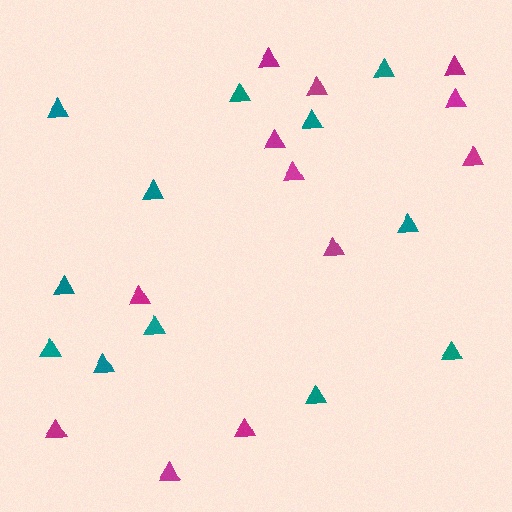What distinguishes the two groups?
There are 2 groups: one group of magenta triangles (12) and one group of teal triangles (12).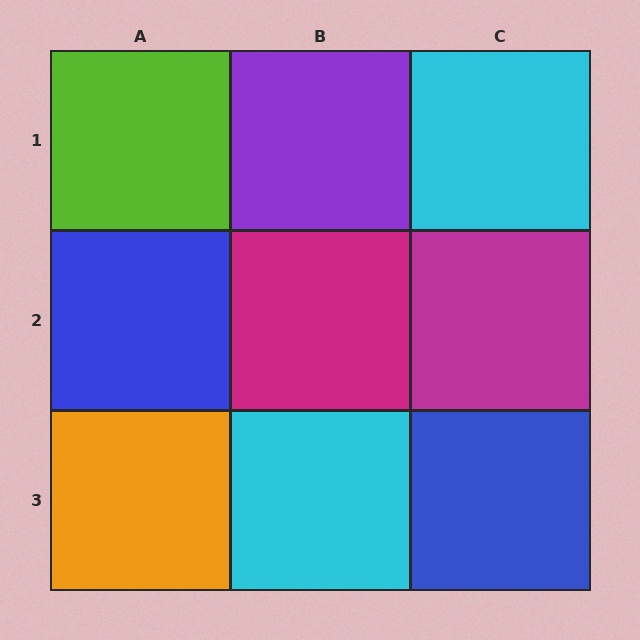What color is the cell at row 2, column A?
Blue.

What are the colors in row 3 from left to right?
Orange, cyan, blue.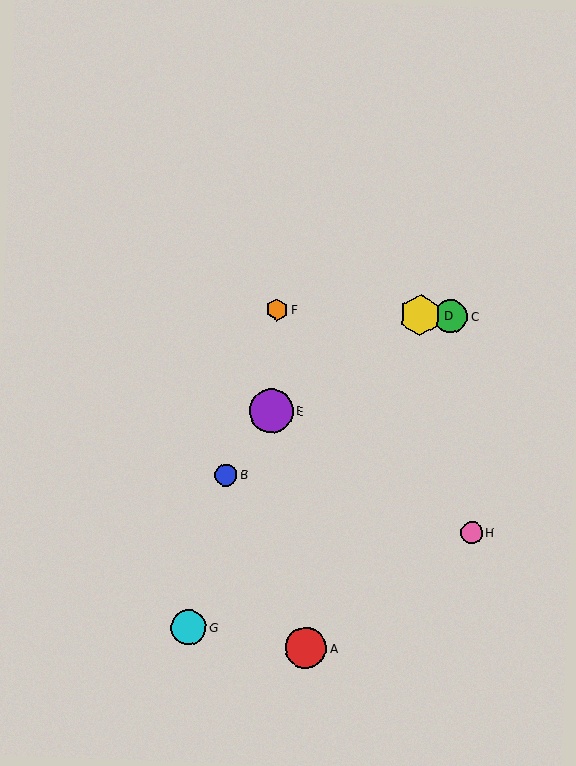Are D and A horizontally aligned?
No, D is at y≈315 and A is at y≈648.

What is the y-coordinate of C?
Object C is at y≈316.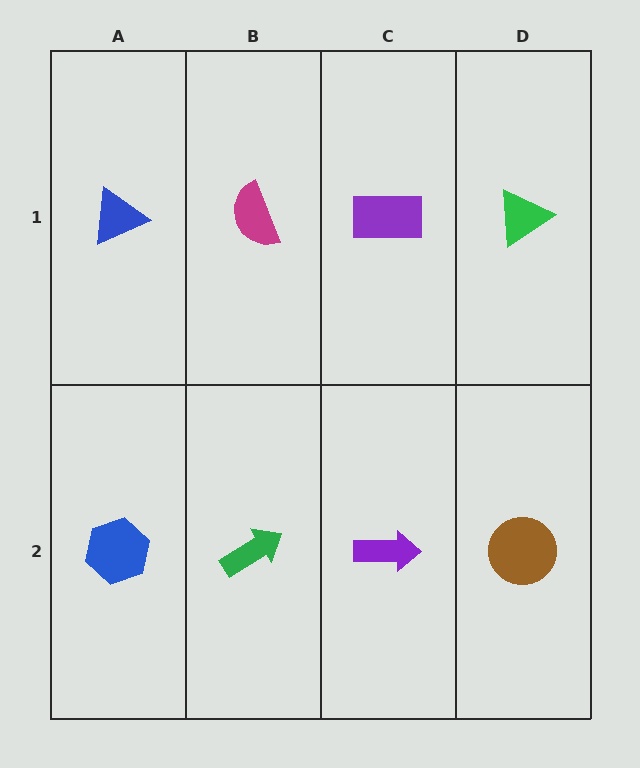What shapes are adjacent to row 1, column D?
A brown circle (row 2, column D), a purple rectangle (row 1, column C).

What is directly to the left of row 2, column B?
A blue hexagon.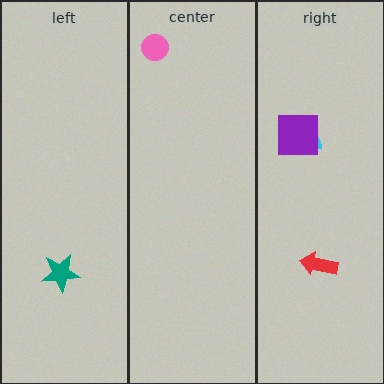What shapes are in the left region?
The teal star.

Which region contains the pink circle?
The center region.